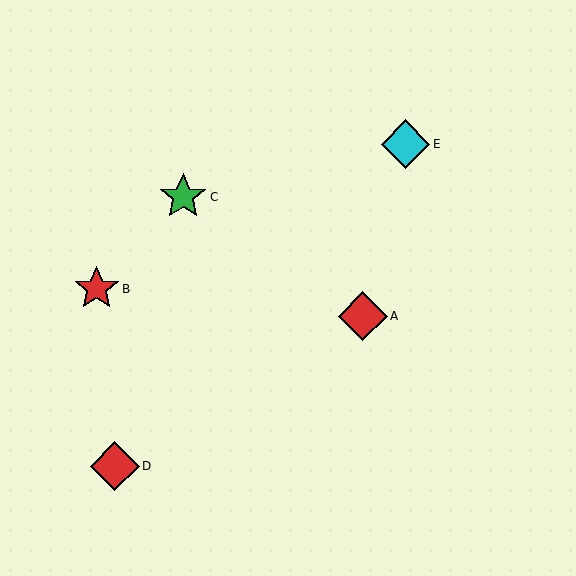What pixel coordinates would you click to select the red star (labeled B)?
Click at (97, 289) to select the red star B.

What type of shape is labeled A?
Shape A is a red diamond.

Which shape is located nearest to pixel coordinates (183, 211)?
The green star (labeled C) at (183, 197) is nearest to that location.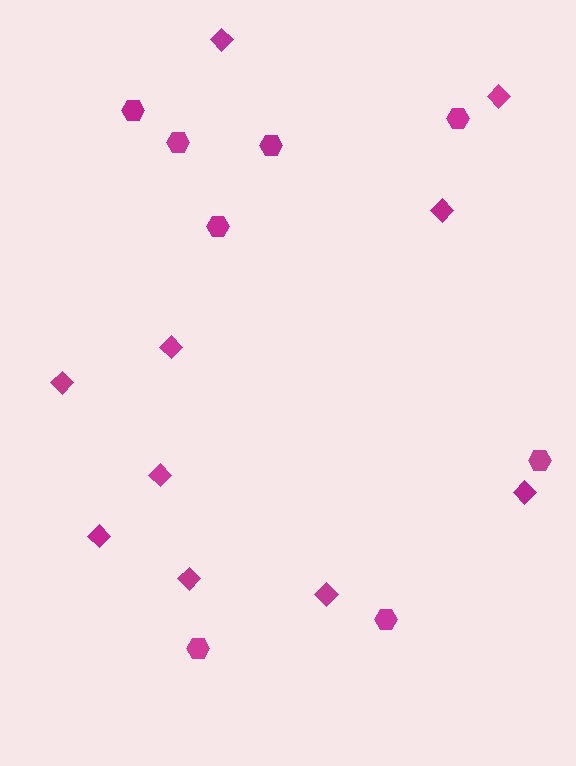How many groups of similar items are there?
There are 2 groups: one group of diamonds (10) and one group of hexagons (8).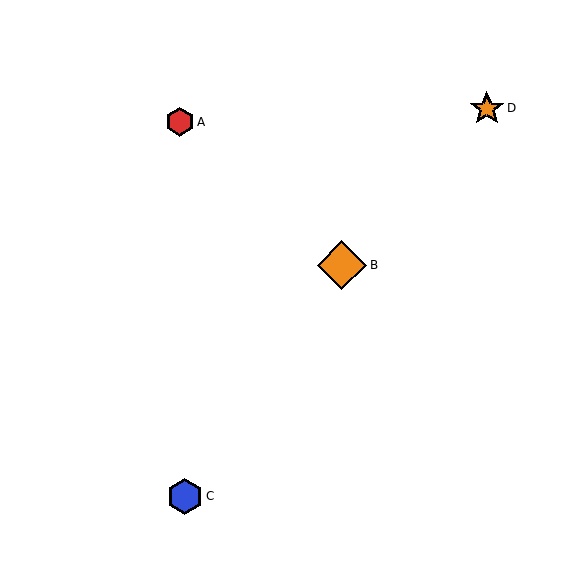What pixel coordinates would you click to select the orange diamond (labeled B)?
Click at (342, 265) to select the orange diamond B.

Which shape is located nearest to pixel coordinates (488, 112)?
The orange star (labeled D) at (487, 108) is nearest to that location.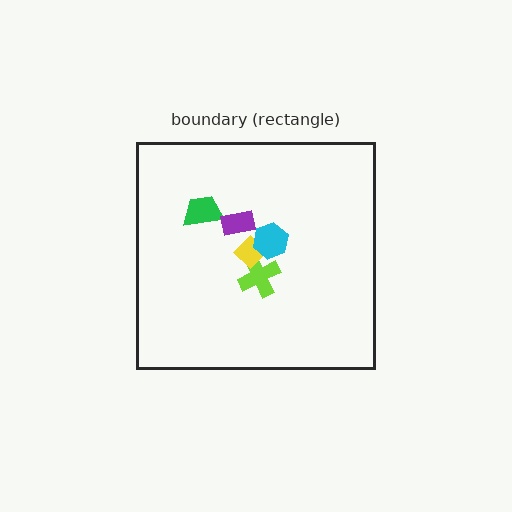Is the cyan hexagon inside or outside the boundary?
Inside.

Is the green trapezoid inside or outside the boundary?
Inside.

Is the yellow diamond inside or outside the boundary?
Inside.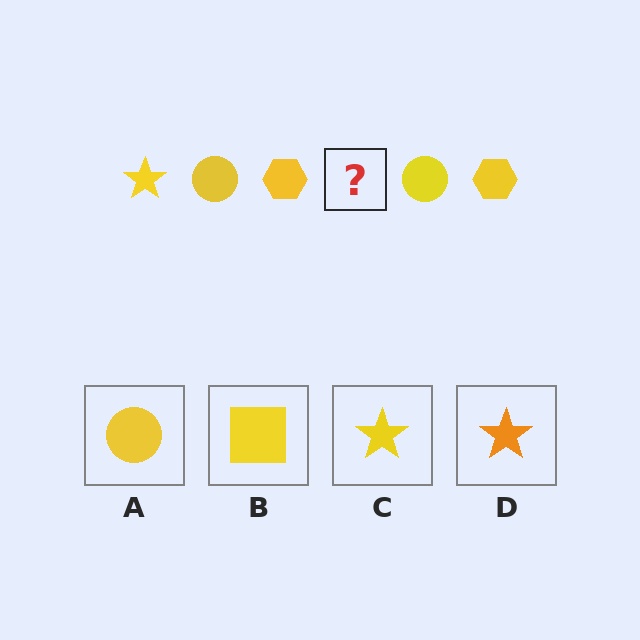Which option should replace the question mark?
Option C.